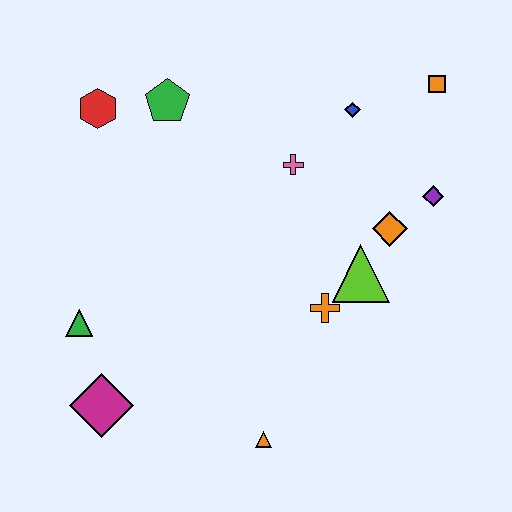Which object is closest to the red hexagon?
The green pentagon is closest to the red hexagon.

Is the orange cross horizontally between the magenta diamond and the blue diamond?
Yes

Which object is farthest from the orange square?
The magenta diamond is farthest from the orange square.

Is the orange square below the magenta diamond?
No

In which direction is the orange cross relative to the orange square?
The orange cross is below the orange square.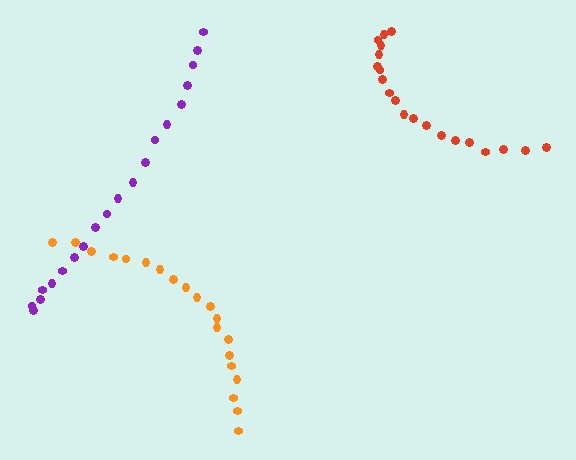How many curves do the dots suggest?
There are 3 distinct paths.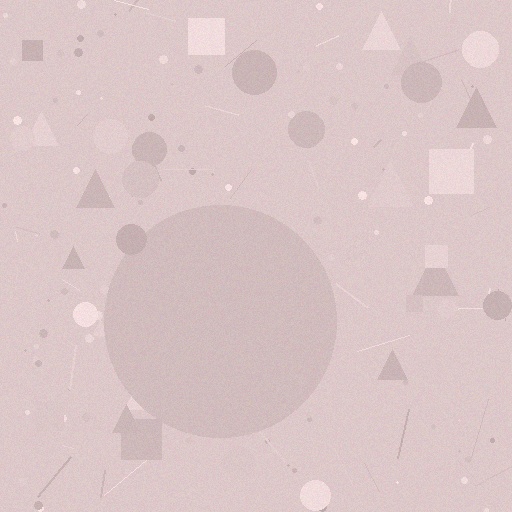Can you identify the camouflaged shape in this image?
The camouflaged shape is a circle.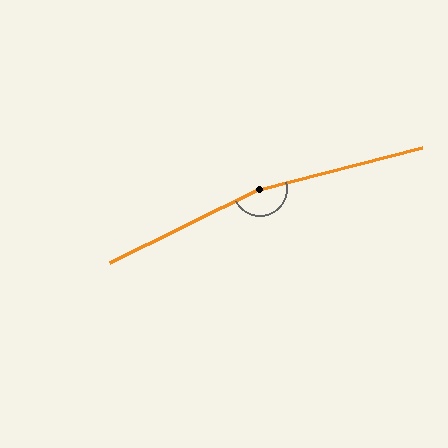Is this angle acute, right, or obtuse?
It is obtuse.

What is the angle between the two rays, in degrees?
Approximately 168 degrees.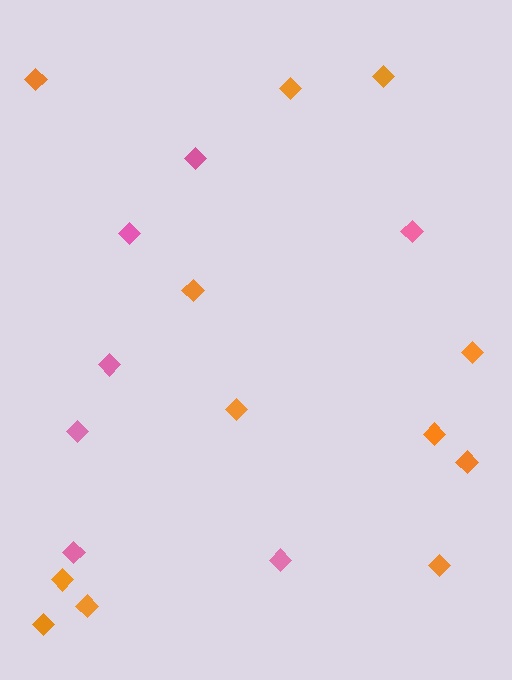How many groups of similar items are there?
There are 2 groups: one group of pink diamonds (7) and one group of orange diamonds (12).